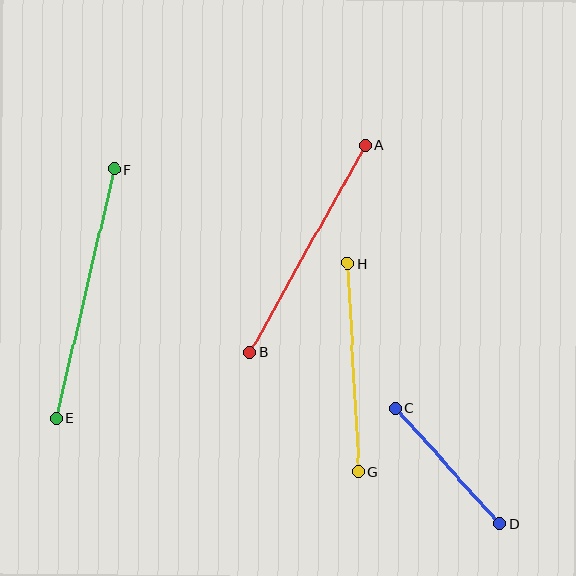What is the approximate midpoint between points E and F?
The midpoint is at approximately (85, 294) pixels.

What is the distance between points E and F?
The distance is approximately 255 pixels.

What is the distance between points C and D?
The distance is approximately 156 pixels.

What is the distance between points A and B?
The distance is approximately 237 pixels.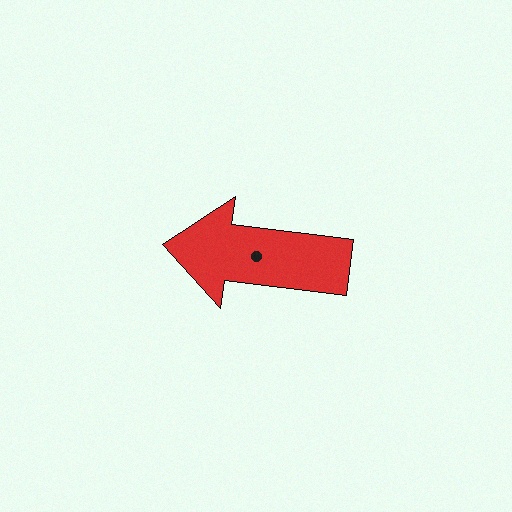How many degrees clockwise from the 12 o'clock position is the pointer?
Approximately 277 degrees.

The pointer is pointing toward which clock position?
Roughly 9 o'clock.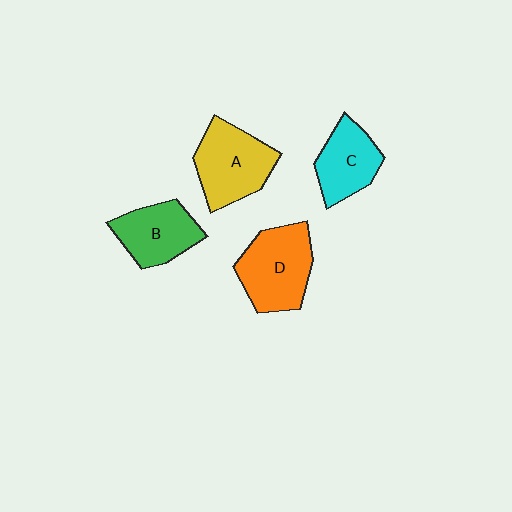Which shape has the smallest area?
Shape C (cyan).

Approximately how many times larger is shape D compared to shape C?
Approximately 1.4 times.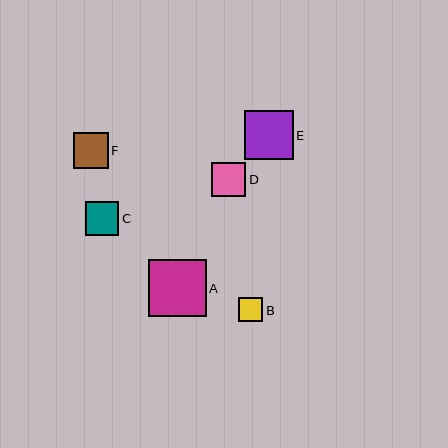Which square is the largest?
Square A is the largest with a size of approximately 57 pixels.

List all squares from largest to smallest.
From largest to smallest: A, E, F, D, C, B.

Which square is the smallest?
Square B is the smallest with a size of approximately 24 pixels.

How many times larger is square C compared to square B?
Square C is approximately 1.4 times the size of square B.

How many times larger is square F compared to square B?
Square F is approximately 1.5 times the size of square B.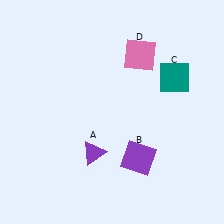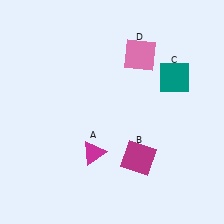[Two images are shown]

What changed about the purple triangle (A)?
In Image 1, A is purple. In Image 2, it changed to magenta.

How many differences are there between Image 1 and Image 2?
There are 2 differences between the two images.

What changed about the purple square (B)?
In Image 1, B is purple. In Image 2, it changed to magenta.